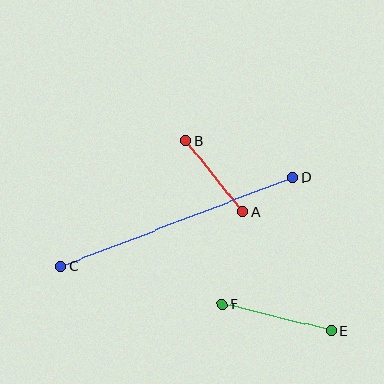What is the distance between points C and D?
The distance is approximately 248 pixels.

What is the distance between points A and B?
The distance is approximately 91 pixels.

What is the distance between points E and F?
The distance is approximately 112 pixels.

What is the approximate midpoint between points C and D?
The midpoint is at approximately (177, 222) pixels.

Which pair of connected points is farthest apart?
Points C and D are farthest apart.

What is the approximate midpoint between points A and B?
The midpoint is at approximately (214, 177) pixels.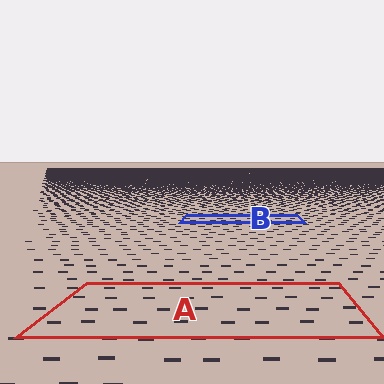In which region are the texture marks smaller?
The texture marks are smaller in region B, because it is farther away.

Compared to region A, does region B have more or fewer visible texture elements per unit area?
Region B has more texture elements per unit area — they are packed more densely because it is farther away.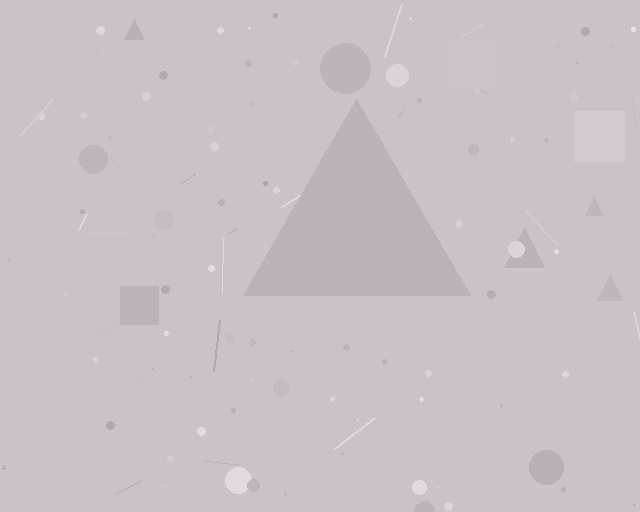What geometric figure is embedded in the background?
A triangle is embedded in the background.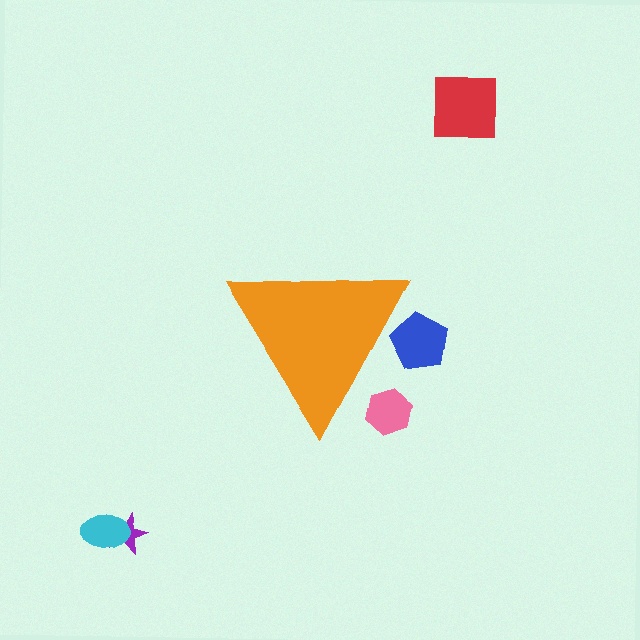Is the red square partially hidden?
No, the red square is fully visible.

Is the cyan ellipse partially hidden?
No, the cyan ellipse is fully visible.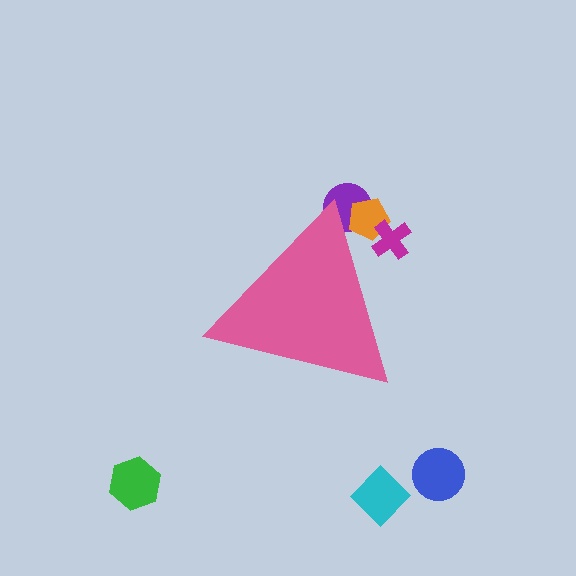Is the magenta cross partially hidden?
Yes, the magenta cross is partially hidden behind the pink triangle.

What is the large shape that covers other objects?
A pink triangle.